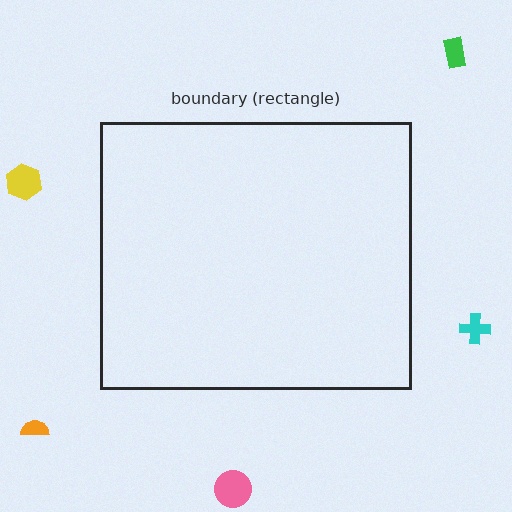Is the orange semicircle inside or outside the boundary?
Outside.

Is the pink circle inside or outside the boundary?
Outside.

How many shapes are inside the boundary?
0 inside, 5 outside.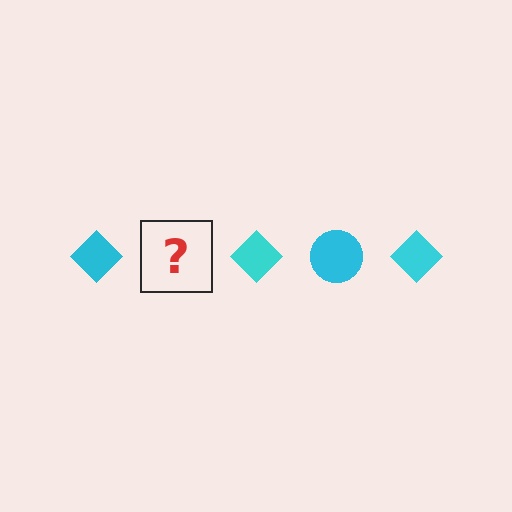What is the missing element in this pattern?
The missing element is a cyan circle.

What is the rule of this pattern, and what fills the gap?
The rule is that the pattern cycles through diamond, circle shapes in cyan. The gap should be filled with a cyan circle.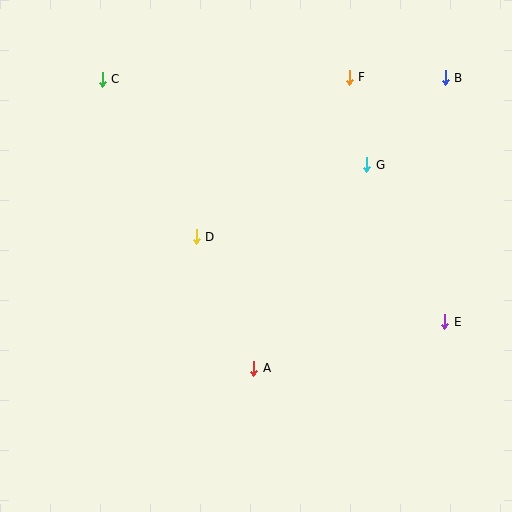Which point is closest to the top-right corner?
Point B is closest to the top-right corner.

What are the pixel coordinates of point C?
Point C is at (102, 79).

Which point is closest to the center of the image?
Point D at (196, 237) is closest to the center.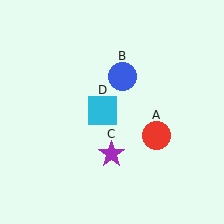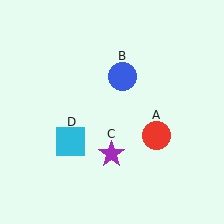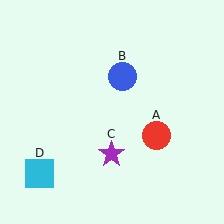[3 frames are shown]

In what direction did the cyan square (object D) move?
The cyan square (object D) moved down and to the left.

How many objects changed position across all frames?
1 object changed position: cyan square (object D).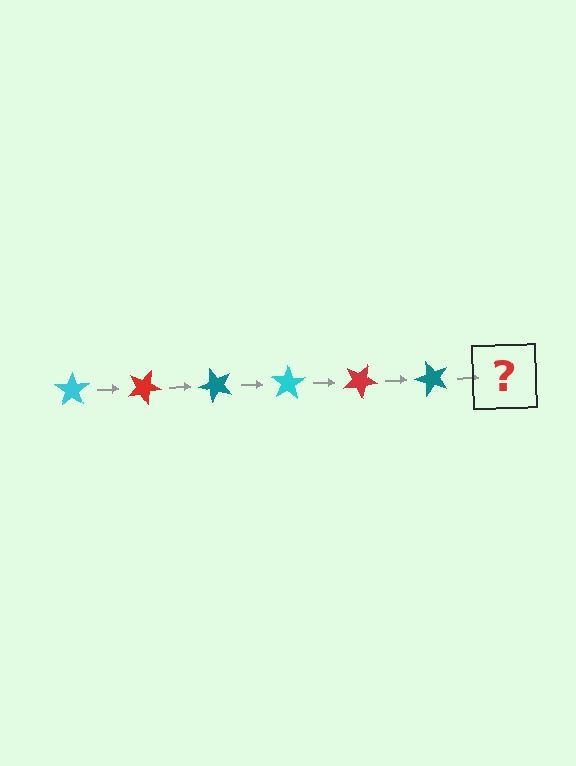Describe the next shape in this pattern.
It should be a cyan star, rotated 150 degrees from the start.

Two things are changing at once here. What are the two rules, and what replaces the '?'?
The two rules are that it rotates 25 degrees each step and the color cycles through cyan, red, and teal. The '?' should be a cyan star, rotated 150 degrees from the start.